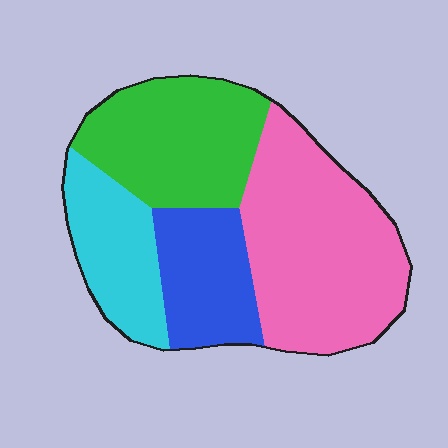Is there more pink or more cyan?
Pink.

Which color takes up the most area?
Pink, at roughly 40%.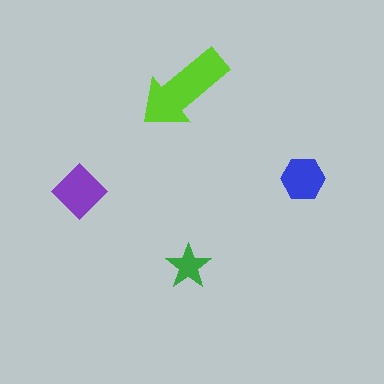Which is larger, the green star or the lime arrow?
The lime arrow.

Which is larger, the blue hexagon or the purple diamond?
The purple diamond.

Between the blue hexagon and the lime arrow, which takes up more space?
The lime arrow.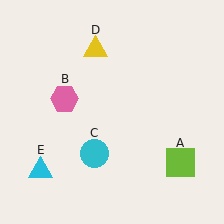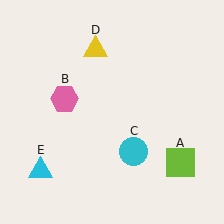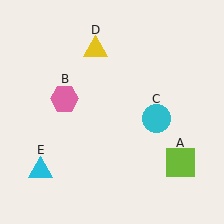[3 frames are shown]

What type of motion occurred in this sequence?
The cyan circle (object C) rotated counterclockwise around the center of the scene.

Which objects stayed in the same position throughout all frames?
Lime square (object A) and pink hexagon (object B) and yellow triangle (object D) and cyan triangle (object E) remained stationary.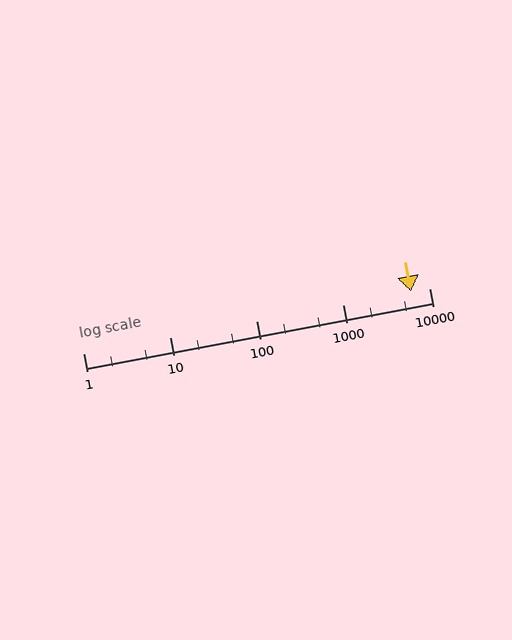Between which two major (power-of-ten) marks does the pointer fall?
The pointer is between 1000 and 10000.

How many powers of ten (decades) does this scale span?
The scale spans 4 decades, from 1 to 10000.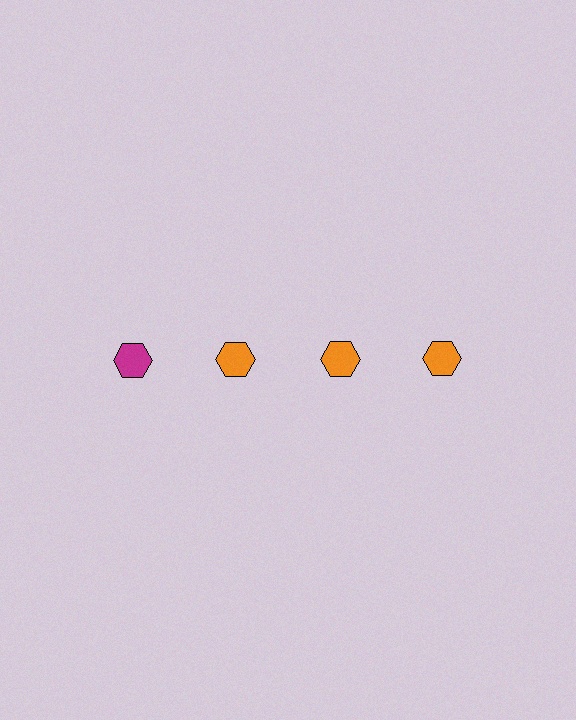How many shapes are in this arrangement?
There are 4 shapes arranged in a grid pattern.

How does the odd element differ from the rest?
It has a different color: magenta instead of orange.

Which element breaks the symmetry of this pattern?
The magenta hexagon in the top row, leftmost column breaks the symmetry. All other shapes are orange hexagons.